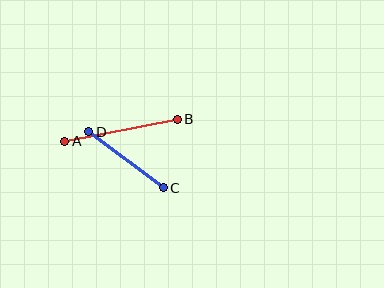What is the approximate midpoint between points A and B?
The midpoint is at approximately (121, 130) pixels.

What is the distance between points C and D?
The distance is approximately 94 pixels.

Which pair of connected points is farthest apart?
Points A and B are farthest apart.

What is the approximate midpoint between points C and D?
The midpoint is at approximately (126, 160) pixels.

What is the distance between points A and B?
The distance is approximately 115 pixels.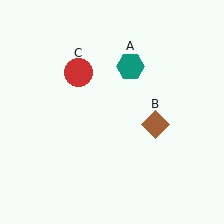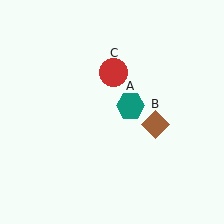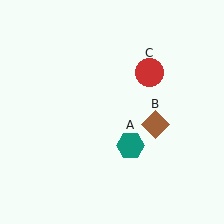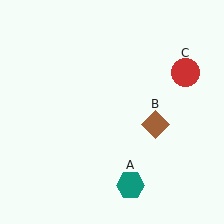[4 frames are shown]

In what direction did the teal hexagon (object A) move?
The teal hexagon (object A) moved down.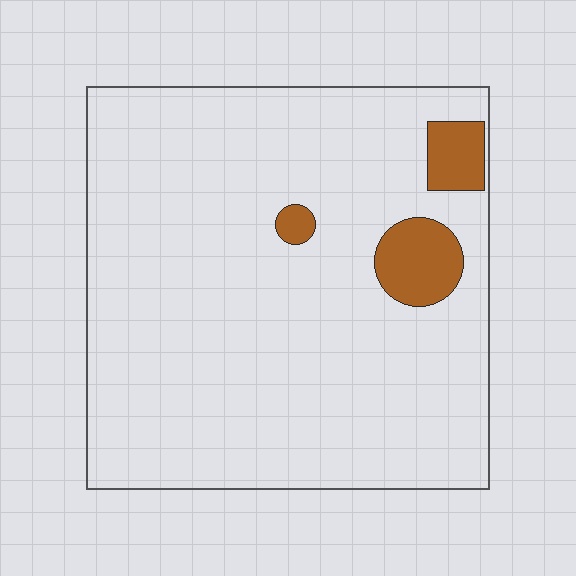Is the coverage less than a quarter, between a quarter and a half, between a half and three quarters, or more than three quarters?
Less than a quarter.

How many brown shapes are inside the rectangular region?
3.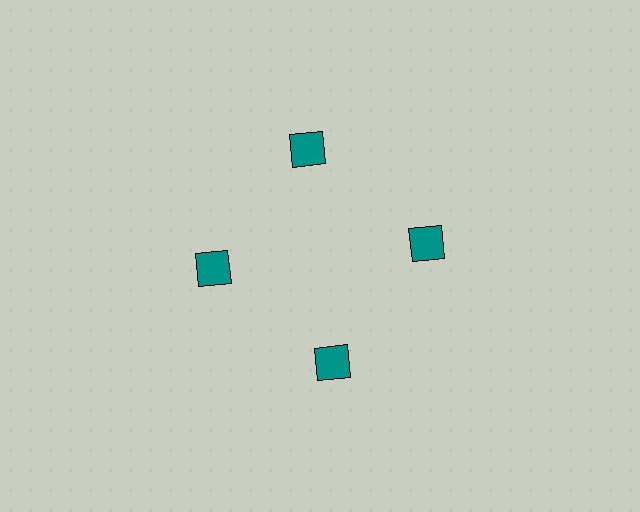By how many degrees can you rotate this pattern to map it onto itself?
The pattern maps onto itself every 90 degrees of rotation.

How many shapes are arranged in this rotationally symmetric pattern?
There are 4 shapes, arranged in 4 groups of 1.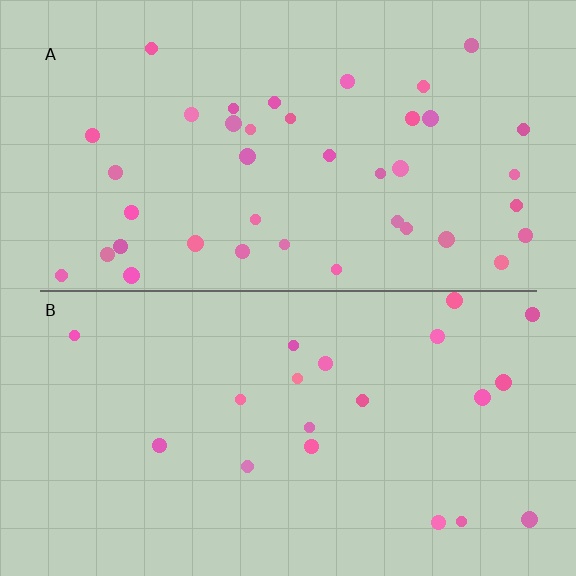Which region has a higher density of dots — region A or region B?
A (the top).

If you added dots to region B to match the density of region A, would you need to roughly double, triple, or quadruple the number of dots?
Approximately double.